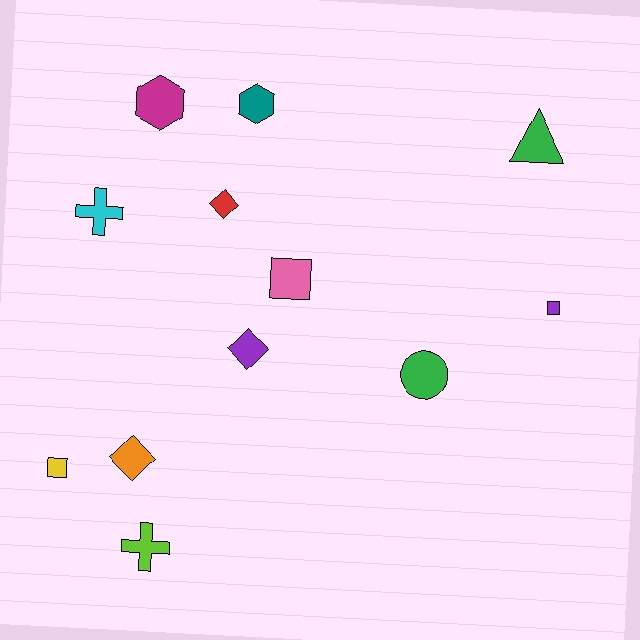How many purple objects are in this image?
There are 2 purple objects.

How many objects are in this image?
There are 12 objects.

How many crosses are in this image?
There are 2 crosses.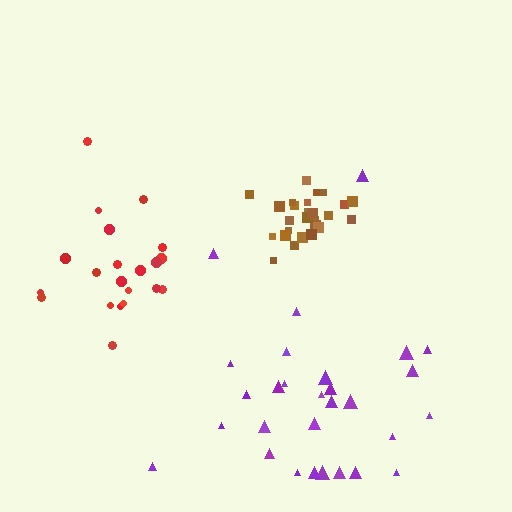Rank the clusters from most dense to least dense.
brown, red, purple.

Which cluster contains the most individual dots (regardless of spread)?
Purple (29).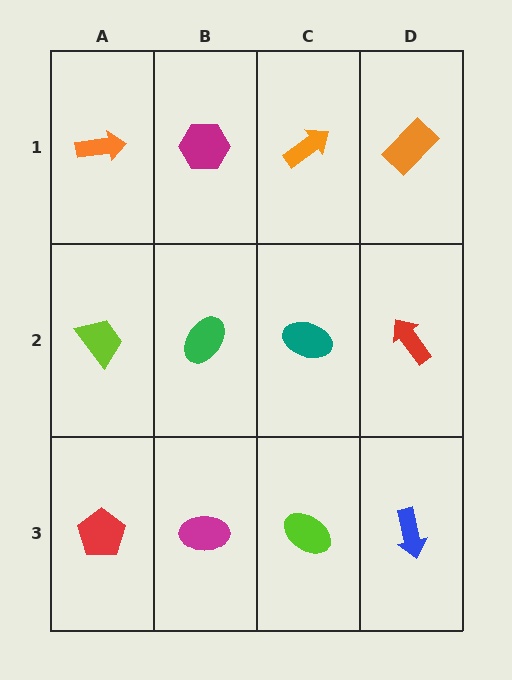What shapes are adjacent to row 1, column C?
A teal ellipse (row 2, column C), a magenta hexagon (row 1, column B), an orange rectangle (row 1, column D).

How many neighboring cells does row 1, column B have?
3.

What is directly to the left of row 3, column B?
A red pentagon.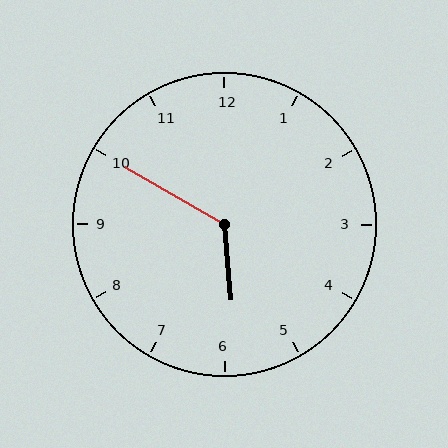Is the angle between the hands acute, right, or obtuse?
It is obtuse.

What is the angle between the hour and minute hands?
Approximately 125 degrees.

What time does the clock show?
5:50.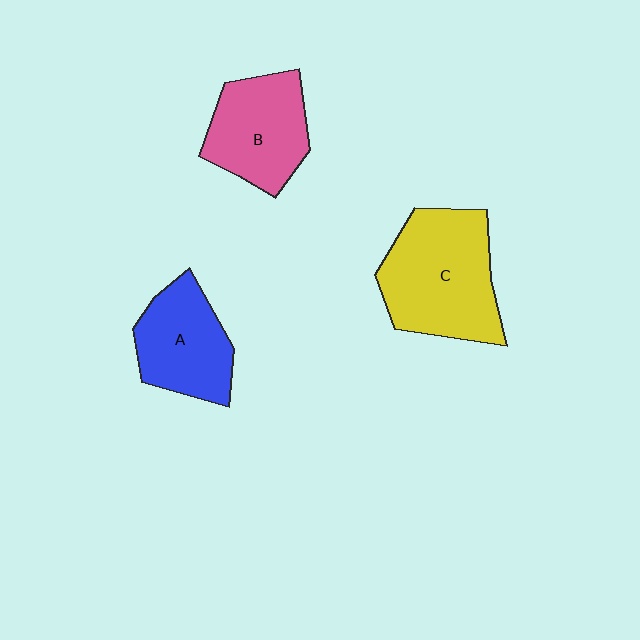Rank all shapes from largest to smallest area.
From largest to smallest: C (yellow), B (pink), A (blue).